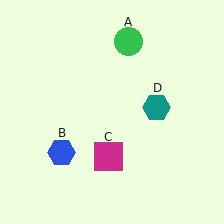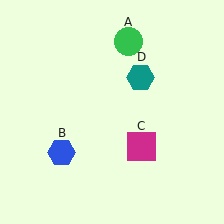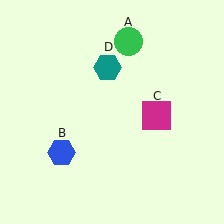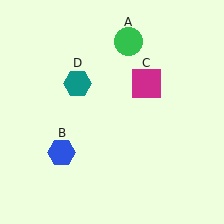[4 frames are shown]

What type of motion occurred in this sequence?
The magenta square (object C), teal hexagon (object D) rotated counterclockwise around the center of the scene.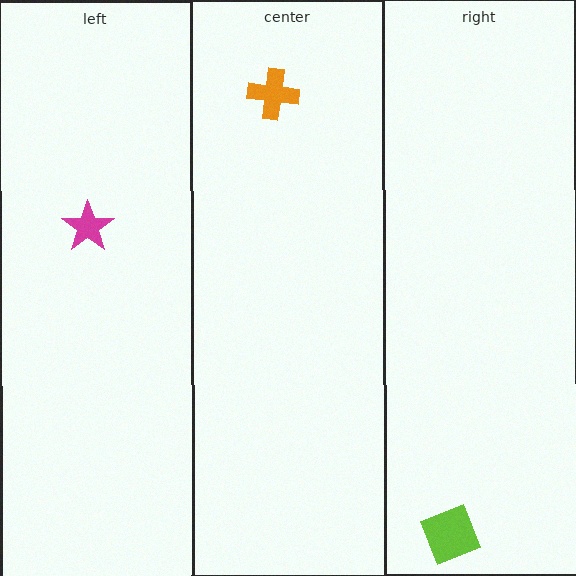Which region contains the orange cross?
The center region.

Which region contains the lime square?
The right region.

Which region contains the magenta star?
The left region.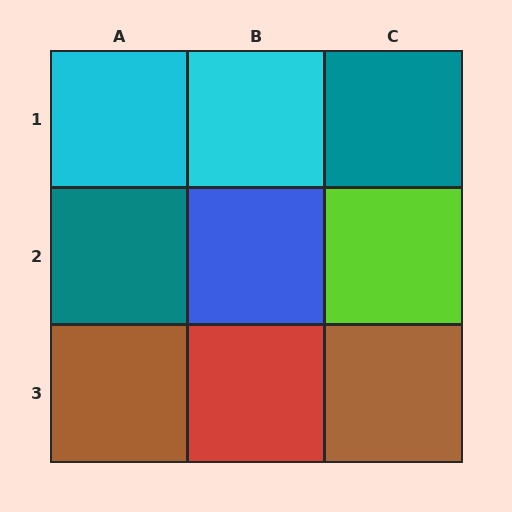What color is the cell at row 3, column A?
Brown.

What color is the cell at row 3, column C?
Brown.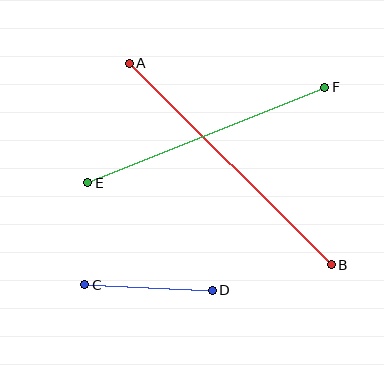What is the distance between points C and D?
The distance is approximately 128 pixels.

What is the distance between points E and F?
The distance is approximately 255 pixels.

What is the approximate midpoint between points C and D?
The midpoint is at approximately (149, 288) pixels.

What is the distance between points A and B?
The distance is approximately 285 pixels.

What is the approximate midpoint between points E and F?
The midpoint is at approximately (206, 135) pixels.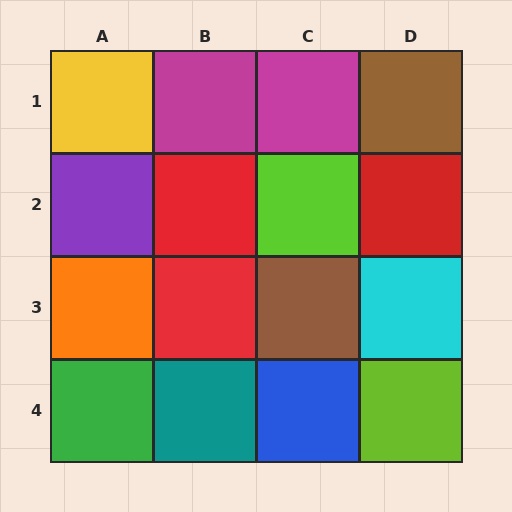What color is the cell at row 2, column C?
Lime.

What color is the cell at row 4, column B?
Teal.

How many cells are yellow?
1 cell is yellow.